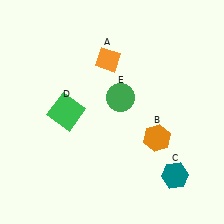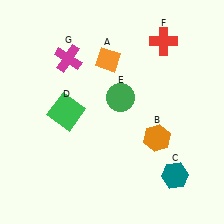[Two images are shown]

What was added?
A red cross (F), a magenta cross (G) were added in Image 2.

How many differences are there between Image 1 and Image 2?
There are 2 differences between the two images.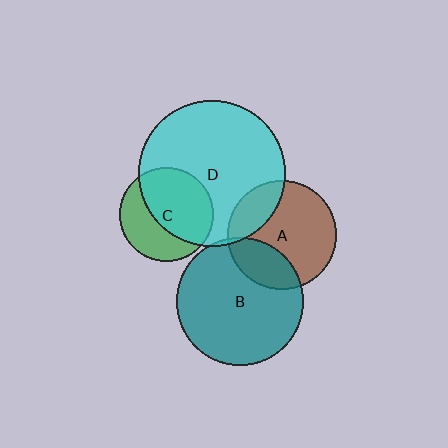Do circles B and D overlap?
Yes.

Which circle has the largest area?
Circle D (cyan).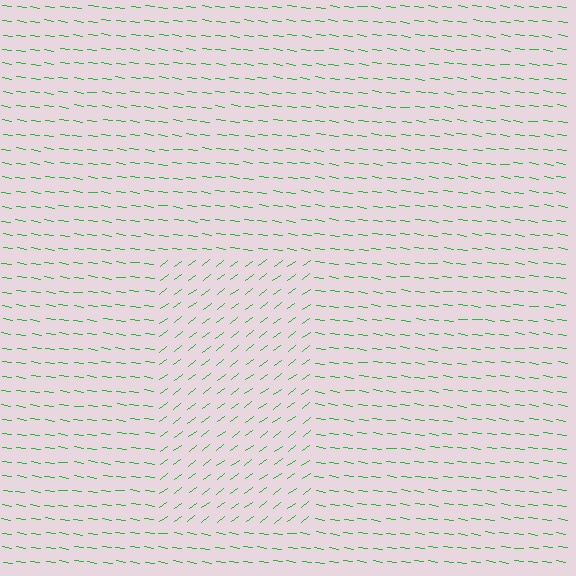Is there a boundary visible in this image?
Yes, there is a texture boundary formed by a change in line orientation.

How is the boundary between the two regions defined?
The boundary is defined purely by a change in line orientation (approximately 45 degrees difference). All lines are the same color and thickness.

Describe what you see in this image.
The image is filled with small green line segments. A rectangle region in the image has lines oriented differently from the surrounding lines, creating a visible texture boundary.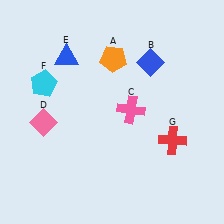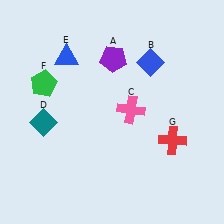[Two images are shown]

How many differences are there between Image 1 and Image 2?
There are 3 differences between the two images.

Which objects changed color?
A changed from orange to purple. D changed from pink to teal. F changed from cyan to green.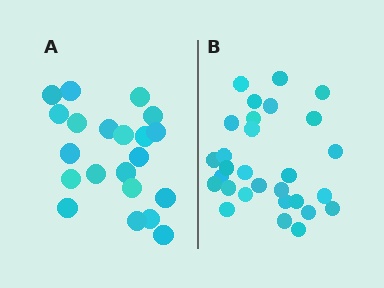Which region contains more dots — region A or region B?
Region B (the right region) has more dots.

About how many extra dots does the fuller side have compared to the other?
Region B has roughly 8 or so more dots than region A.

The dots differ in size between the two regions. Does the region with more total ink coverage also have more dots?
No. Region A has more total ink coverage because its dots are larger, but region B actually contains more individual dots. Total area can be misleading — the number of items is what matters here.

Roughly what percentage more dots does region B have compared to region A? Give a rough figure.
About 40% more.